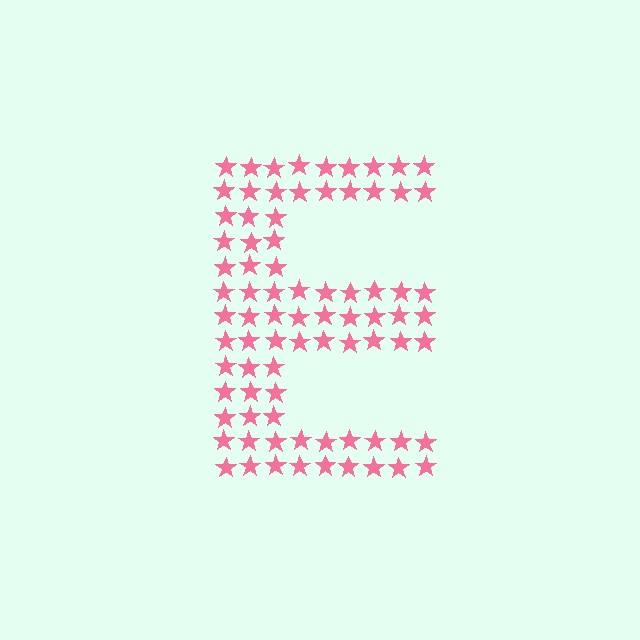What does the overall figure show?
The overall figure shows the letter E.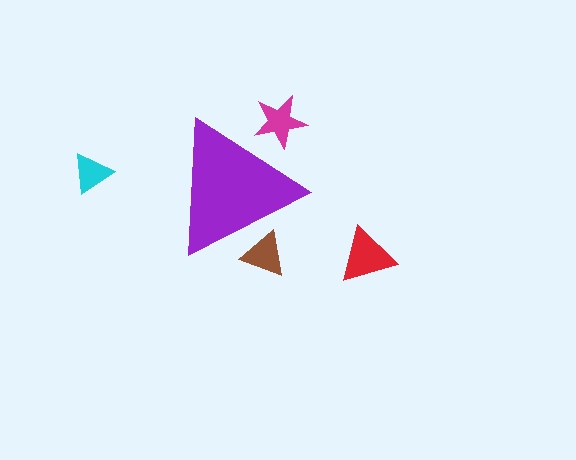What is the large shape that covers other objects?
A purple triangle.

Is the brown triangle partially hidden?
Yes, the brown triangle is partially hidden behind the purple triangle.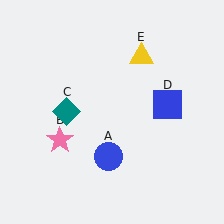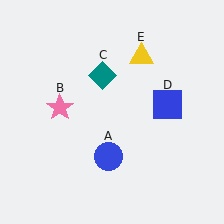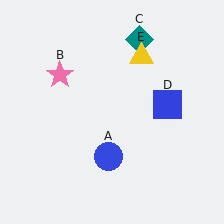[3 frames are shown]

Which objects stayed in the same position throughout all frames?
Blue circle (object A) and blue square (object D) and yellow triangle (object E) remained stationary.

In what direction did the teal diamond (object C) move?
The teal diamond (object C) moved up and to the right.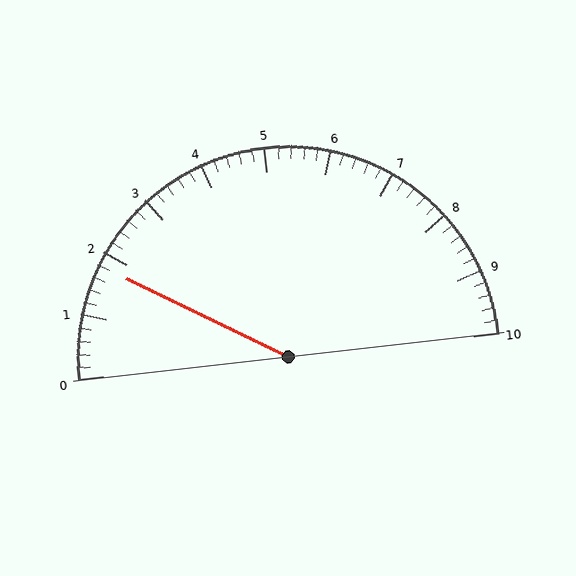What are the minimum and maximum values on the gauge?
The gauge ranges from 0 to 10.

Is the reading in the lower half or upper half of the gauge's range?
The reading is in the lower half of the range (0 to 10).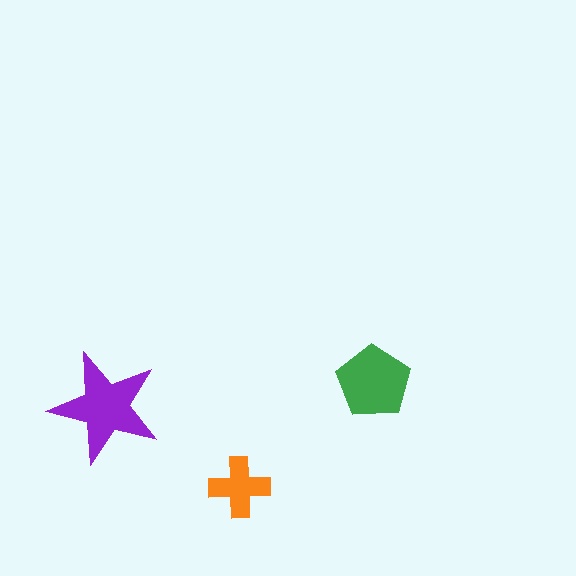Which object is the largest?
The purple star.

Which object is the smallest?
The orange cross.